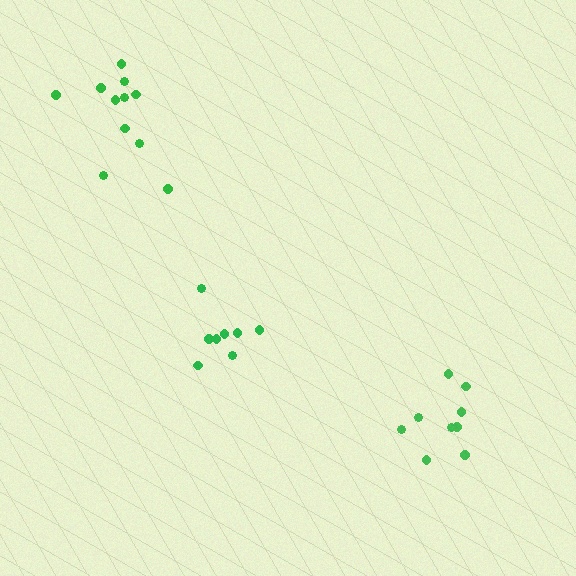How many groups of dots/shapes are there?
There are 3 groups.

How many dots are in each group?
Group 1: 9 dots, Group 2: 11 dots, Group 3: 8 dots (28 total).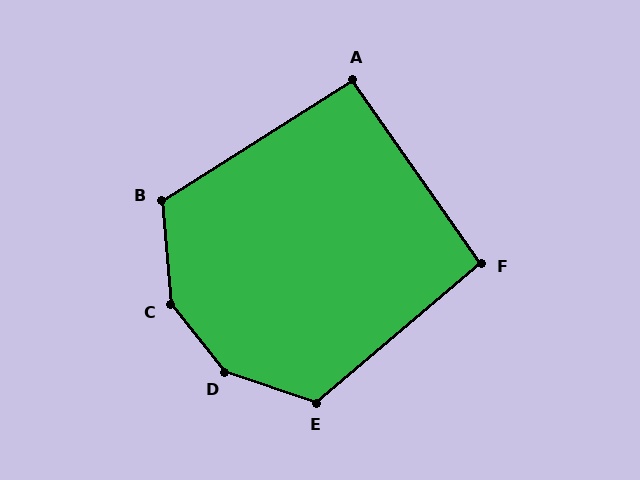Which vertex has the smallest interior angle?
A, at approximately 93 degrees.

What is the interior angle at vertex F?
Approximately 95 degrees (obtuse).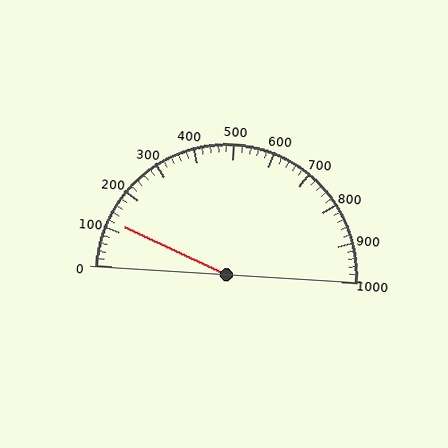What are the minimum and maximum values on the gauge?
The gauge ranges from 0 to 1000.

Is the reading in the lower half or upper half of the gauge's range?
The reading is in the lower half of the range (0 to 1000).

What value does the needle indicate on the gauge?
The needle indicates approximately 120.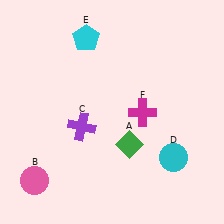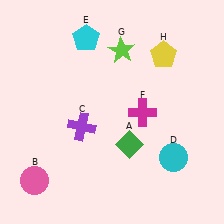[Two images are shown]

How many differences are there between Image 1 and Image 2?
There are 2 differences between the two images.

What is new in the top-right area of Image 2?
A yellow pentagon (H) was added in the top-right area of Image 2.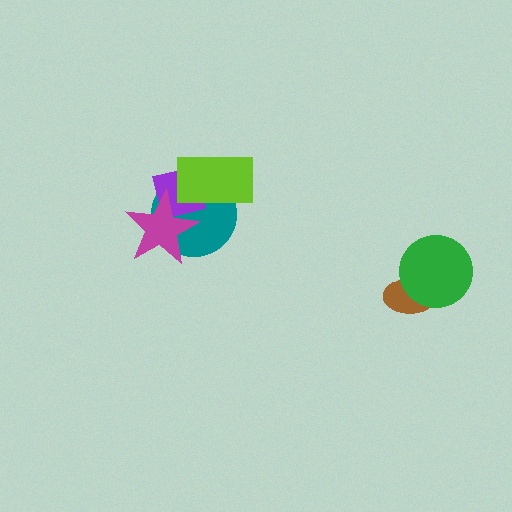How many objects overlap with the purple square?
3 objects overlap with the purple square.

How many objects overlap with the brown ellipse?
1 object overlaps with the brown ellipse.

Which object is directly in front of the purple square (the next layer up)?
The lime rectangle is directly in front of the purple square.